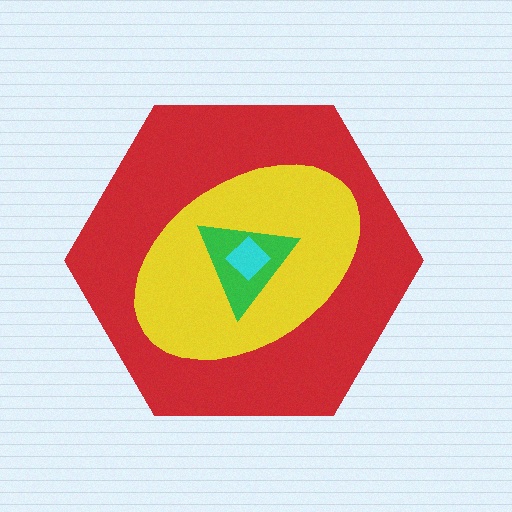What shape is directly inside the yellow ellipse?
The green triangle.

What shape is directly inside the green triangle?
The cyan diamond.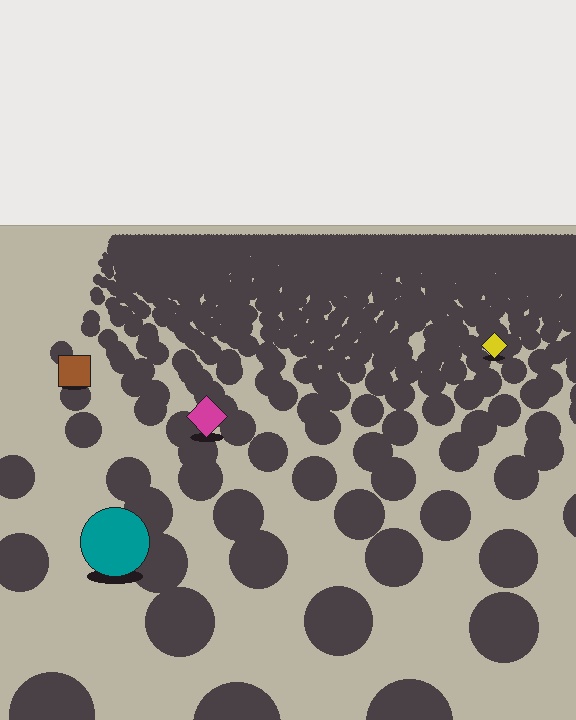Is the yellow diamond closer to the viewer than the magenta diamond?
No. The magenta diamond is closer — you can tell from the texture gradient: the ground texture is coarser near it.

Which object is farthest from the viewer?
The yellow diamond is farthest from the viewer. It appears smaller and the ground texture around it is denser.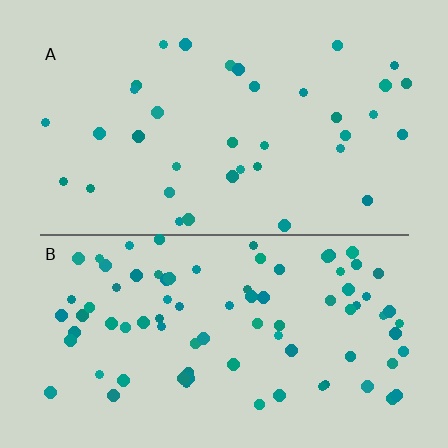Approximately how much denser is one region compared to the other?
Approximately 2.4× — region B over region A.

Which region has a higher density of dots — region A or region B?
B (the bottom).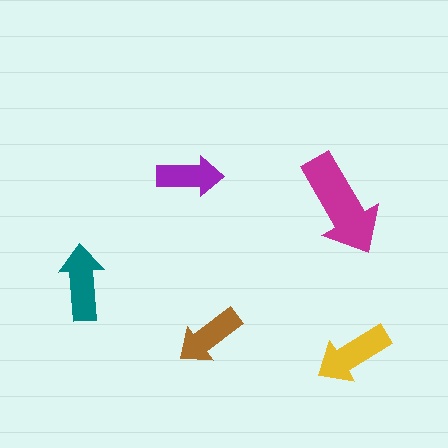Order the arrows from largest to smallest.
the magenta one, the yellow one, the teal one, the brown one, the purple one.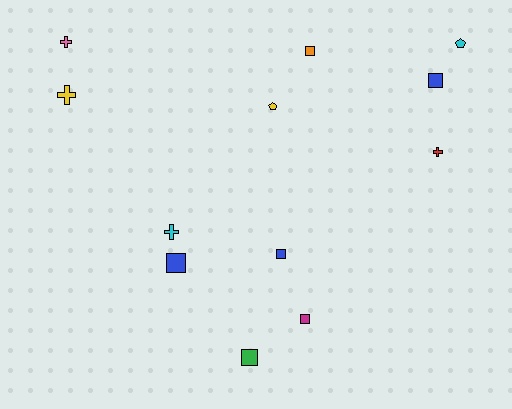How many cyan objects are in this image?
There are 2 cyan objects.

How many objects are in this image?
There are 12 objects.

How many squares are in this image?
There are 6 squares.